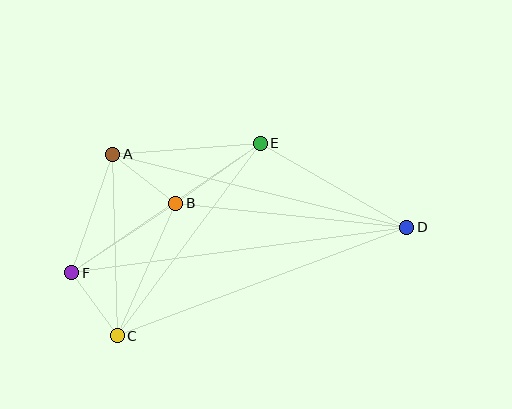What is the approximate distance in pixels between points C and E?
The distance between C and E is approximately 240 pixels.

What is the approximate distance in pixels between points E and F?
The distance between E and F is approximately 229 pixels.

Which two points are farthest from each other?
Points D and F are farthest from each other.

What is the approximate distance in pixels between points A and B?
The distance between A and B is approximately 80 pixels.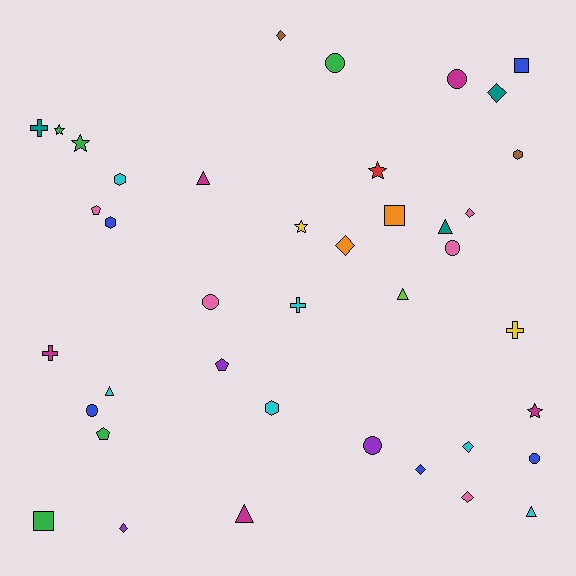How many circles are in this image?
There are 7 circles.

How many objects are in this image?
There are 40 objects.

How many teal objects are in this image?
There are 3 teal objects.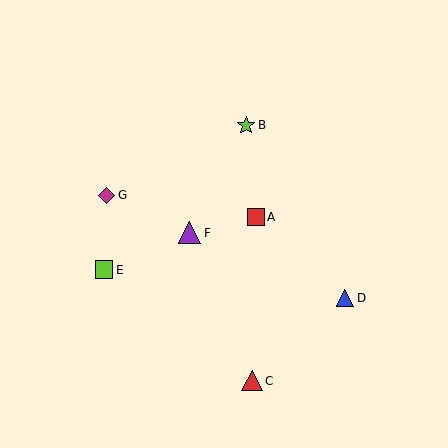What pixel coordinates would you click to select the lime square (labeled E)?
Click at (104, 270) to select the lime square E.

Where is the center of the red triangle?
The center of the red triangle is at (252, 381).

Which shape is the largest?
The purple triangle (labeled F) is the largest.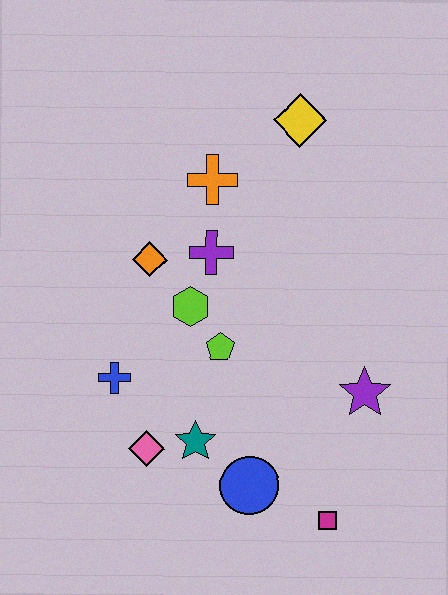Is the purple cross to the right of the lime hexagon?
Yes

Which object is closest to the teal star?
The pink diamond is closest to the teal star.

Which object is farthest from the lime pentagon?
The yellow diamond is farthest from the lime pentagon.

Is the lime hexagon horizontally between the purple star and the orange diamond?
Yes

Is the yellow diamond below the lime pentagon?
No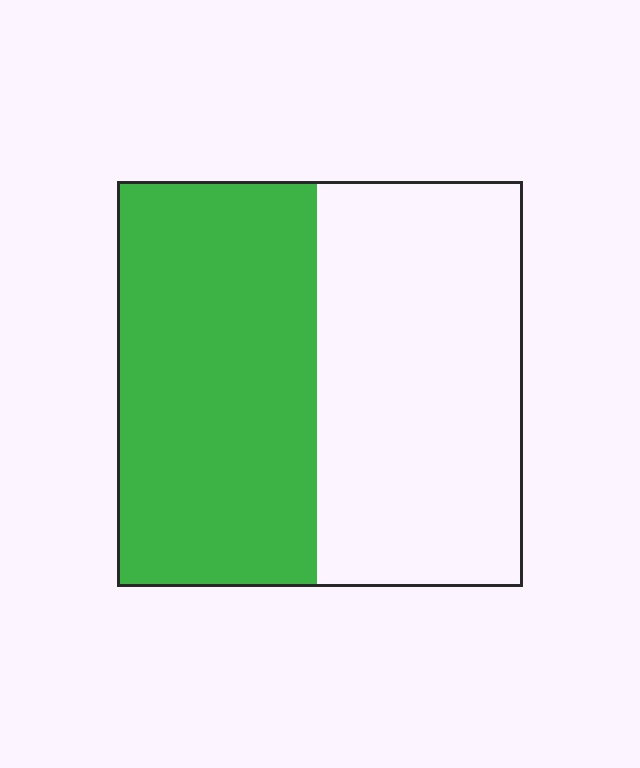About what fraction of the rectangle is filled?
About one half (1/2).